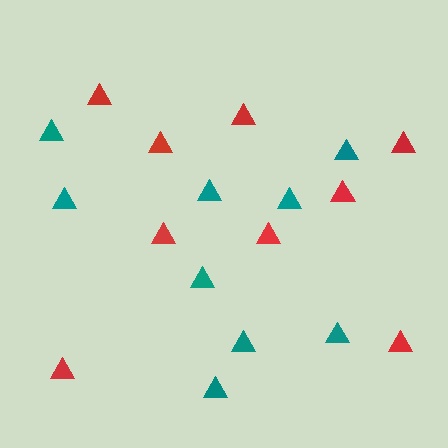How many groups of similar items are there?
There are 2 groups: one group of teal triangles (9) and one group of red triangles (9).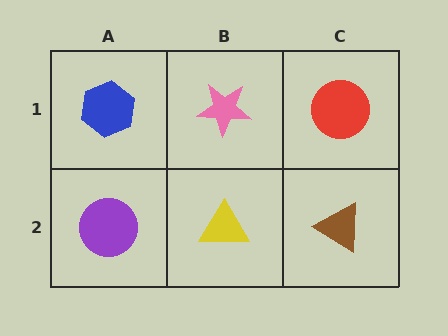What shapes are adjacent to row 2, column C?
A red circle (row 1, column C), a yellow triangle (row 2, column B).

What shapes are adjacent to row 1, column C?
A brown triangle (row 2, column C), a pink star (row 1, column B).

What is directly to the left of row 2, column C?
A yellow triangle.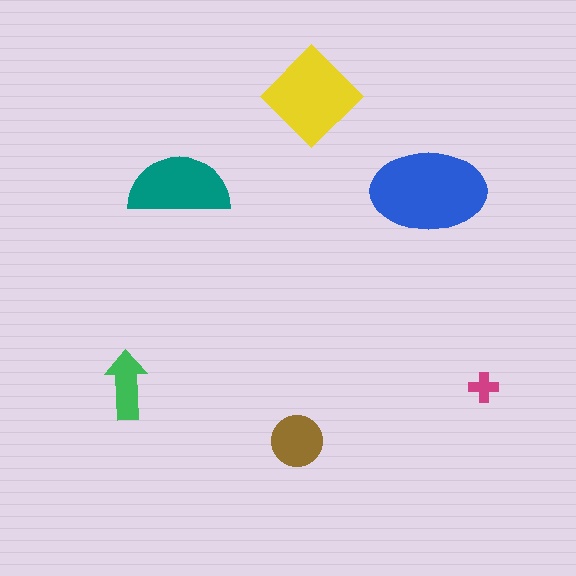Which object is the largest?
The blue ellipse.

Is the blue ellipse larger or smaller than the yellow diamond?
Larger.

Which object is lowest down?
The brown circle is bottommost.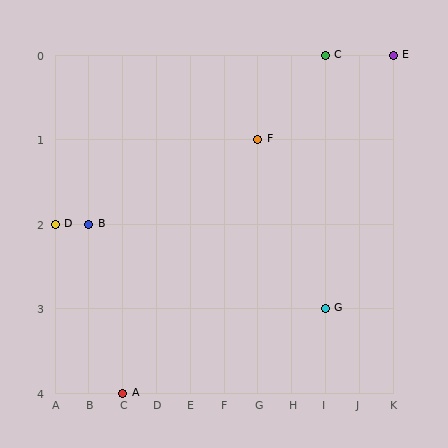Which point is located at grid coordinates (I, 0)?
Point C is at (I, 0).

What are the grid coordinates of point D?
Point D is at grid coordinates (A, 2).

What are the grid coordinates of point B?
Point B is at grid coordinates (B, 2).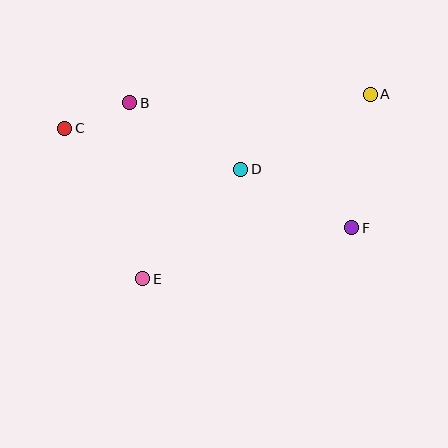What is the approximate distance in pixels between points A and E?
The distance between A and E is approximately 293 pixels.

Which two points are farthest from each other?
Points A and C are farthest from each other.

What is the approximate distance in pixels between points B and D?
The distance between B and D is approximately 129 pixels.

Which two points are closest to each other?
Points B and C are closest to each other.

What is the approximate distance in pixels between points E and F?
The distance between E and F is approximately 215 pixels.